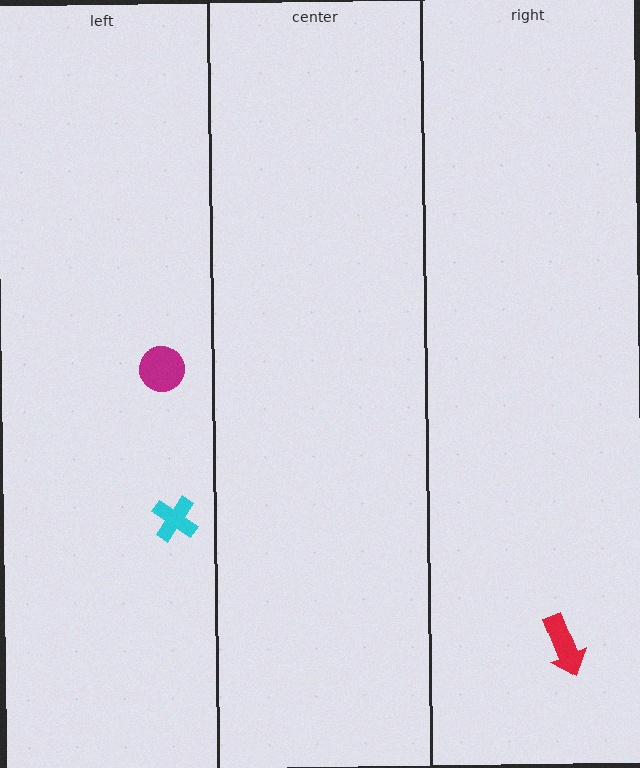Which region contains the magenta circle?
The left region.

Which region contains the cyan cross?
The left region.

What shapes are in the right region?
The red arrow.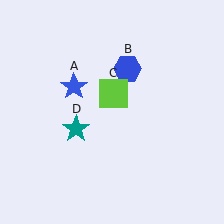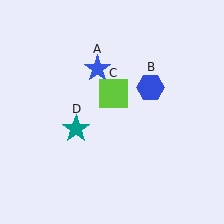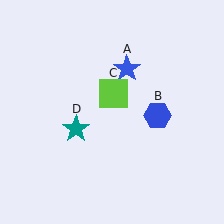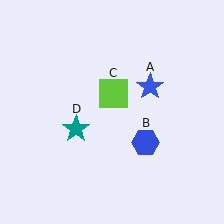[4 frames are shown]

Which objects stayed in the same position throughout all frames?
Lime square (object C) and teal star (object D) remained stationary.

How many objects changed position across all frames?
2 objects changed position: blue star (object A), blue hexagon (object B).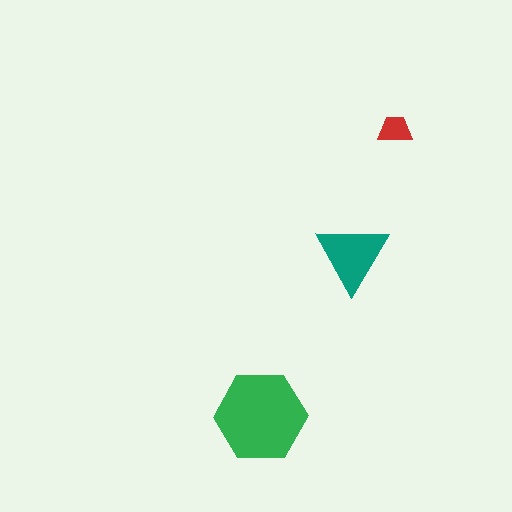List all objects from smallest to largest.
The red trapezoid, the teal triangle, the green hexagon.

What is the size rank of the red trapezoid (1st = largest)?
3rd.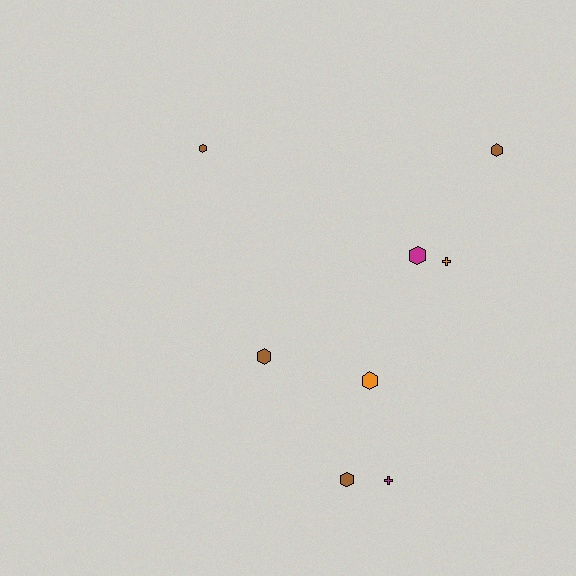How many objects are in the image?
There are 8 objects.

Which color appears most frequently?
Brown, with 4 objects.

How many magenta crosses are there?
There is 1 magenta cross.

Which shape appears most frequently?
Hexagon, with 6 objects.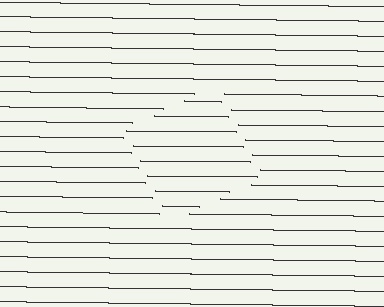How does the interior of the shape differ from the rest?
The interior of the shape contains the same grating, shifted by half a period — the contour is defined by the phase discontinuity where line-ends from the inner and outer gratings abut.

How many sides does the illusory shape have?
4 sides — the line-ends trace a square.